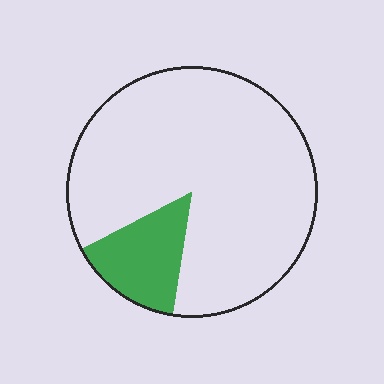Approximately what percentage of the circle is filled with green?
Approximately 15%.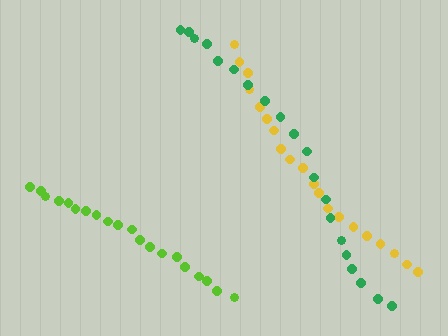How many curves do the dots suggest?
There are 3 distinct paths.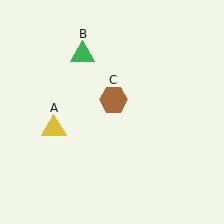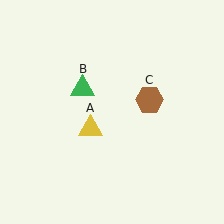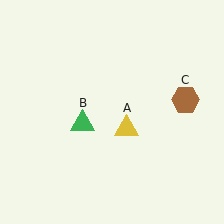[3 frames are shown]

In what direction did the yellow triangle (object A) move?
The yellow triangle (object A) moved right.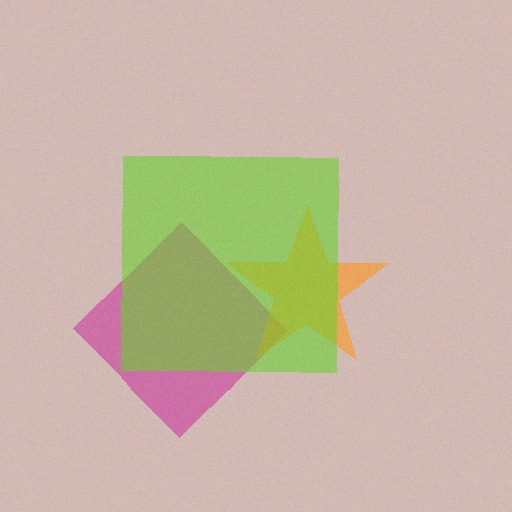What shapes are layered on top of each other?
The layered shapes are: a magenta diamond, an orange star, a lime square.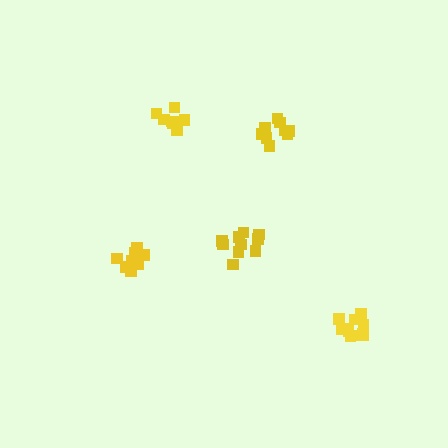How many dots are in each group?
Group 1: 11 dots, Group 2: 10 dots, Group 3: 9 dots, Group 4: 8 dots, Group 5: 11 dots (49 total).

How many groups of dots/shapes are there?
There are 5 groups.